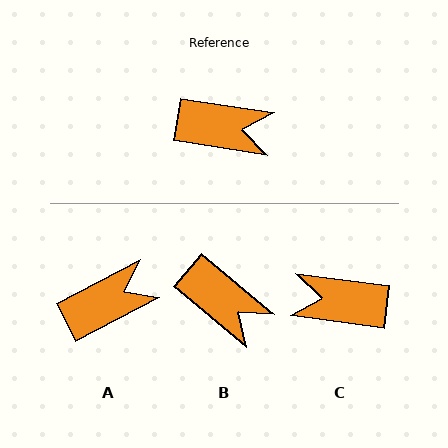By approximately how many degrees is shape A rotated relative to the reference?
Approximately 36 degrees counter-clockwise.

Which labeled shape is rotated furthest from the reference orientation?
C, about 179 degrees away.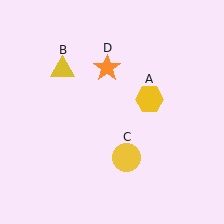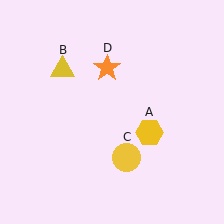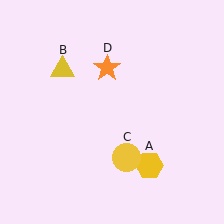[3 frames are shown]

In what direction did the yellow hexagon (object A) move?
The yellow hexagon (object A) moved down.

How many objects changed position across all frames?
1 object changed position: yellow hexagon (object A).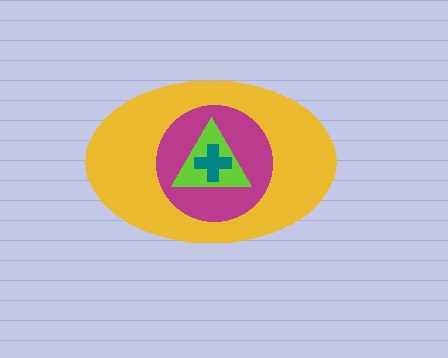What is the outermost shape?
The yellow ellipse.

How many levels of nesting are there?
4.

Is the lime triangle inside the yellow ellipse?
Yes.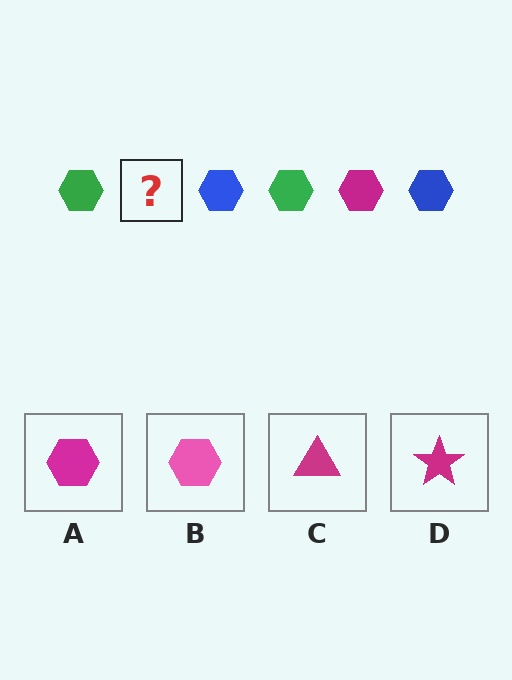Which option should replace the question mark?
Option A.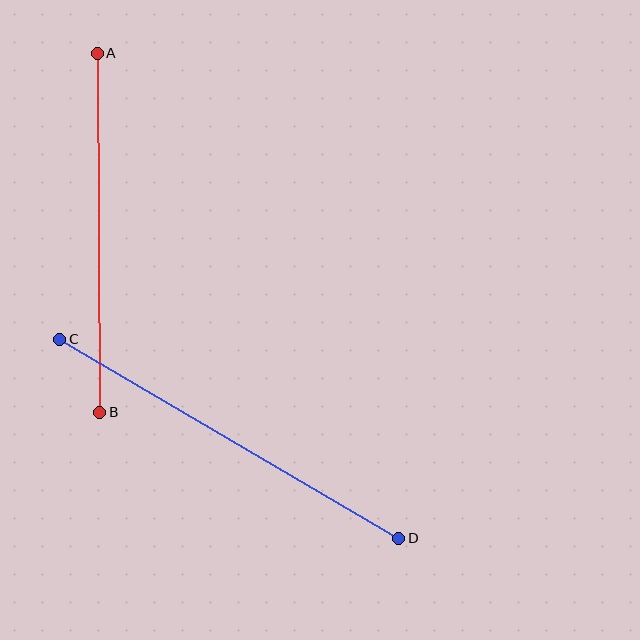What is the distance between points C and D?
The distance is approximately 393 pixels.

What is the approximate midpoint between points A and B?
The midpoint is at approximately (98, 233) pixels.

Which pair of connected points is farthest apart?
Points C and D are farthest apart.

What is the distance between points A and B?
The distance is approximately 359 pixels.